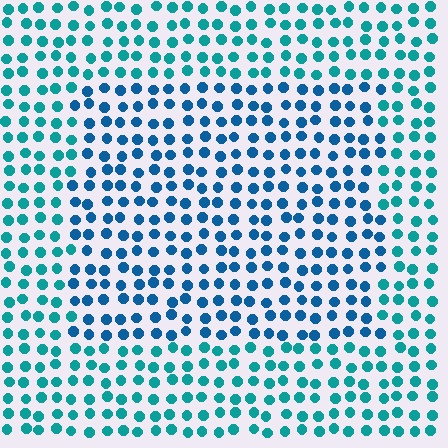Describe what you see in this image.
The image is filled with small teal elements in a uniform arrangement. A rectangle-shaped region is visible where the elements are tinted to a slightly different hue, forming a subtle color boundary.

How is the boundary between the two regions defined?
The boundary is defined purely by a slight shift in hue (about 28 degrees). Spacing, size, and orientation are identical on both sides.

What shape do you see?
I see a rectangle.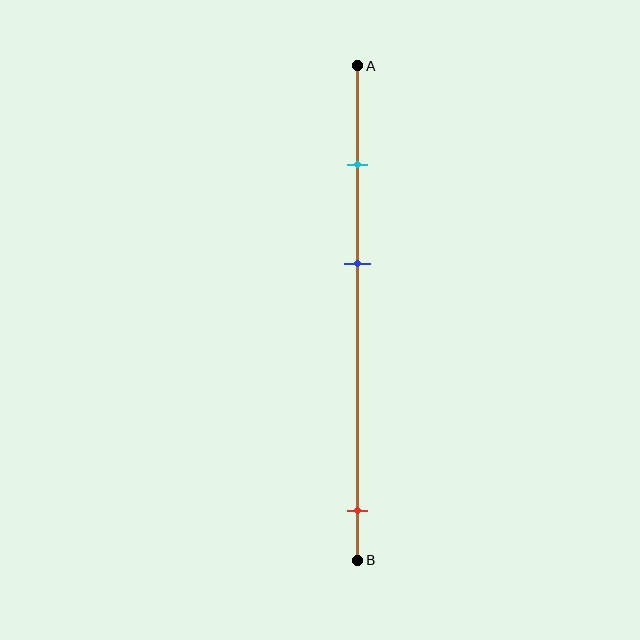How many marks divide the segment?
There are 3 marks dividing the segment.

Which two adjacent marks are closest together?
The cyan and blue marks are the closest adjacent pair.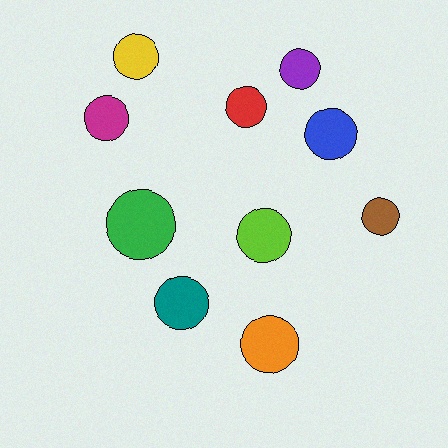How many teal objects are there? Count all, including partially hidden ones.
There is 1 teal object.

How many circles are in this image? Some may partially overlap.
There are 10 circles.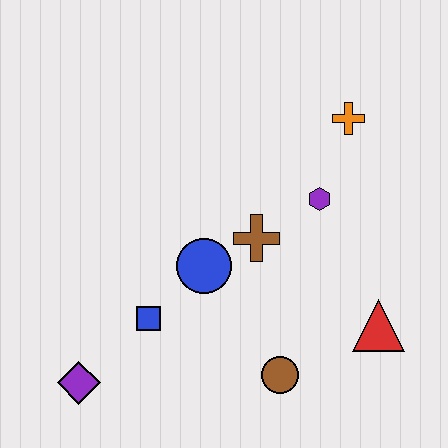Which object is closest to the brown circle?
The red triangle is closest to the brown circle.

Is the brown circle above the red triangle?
No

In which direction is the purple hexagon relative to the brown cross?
The purple hexagon is to the right of the brown cross.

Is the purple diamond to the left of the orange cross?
Yes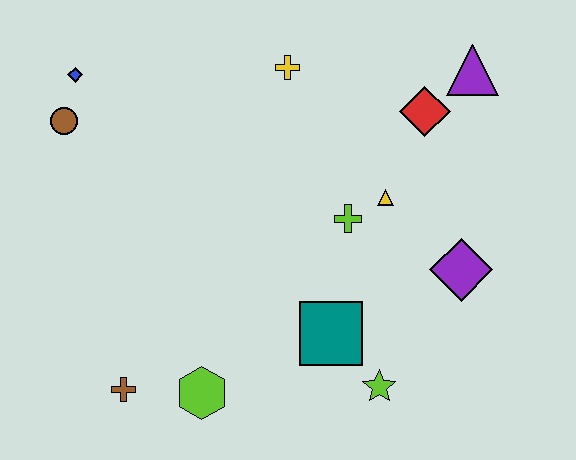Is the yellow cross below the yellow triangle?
No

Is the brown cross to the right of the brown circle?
Yes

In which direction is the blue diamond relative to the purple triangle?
The blue diamond is to the left of the purple triangle.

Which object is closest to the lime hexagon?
The brown cross is closest to the lime hexagon.